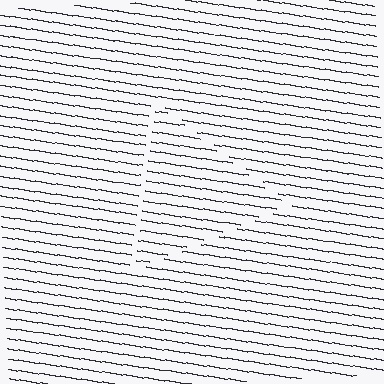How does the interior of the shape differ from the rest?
The interior of the shape contains the same grating, shifted by half a period — the contour is defined by the phase discontinuity where line-ends from the inner and outer gratings abut.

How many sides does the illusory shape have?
3 sides — the line-ends trace a triangle.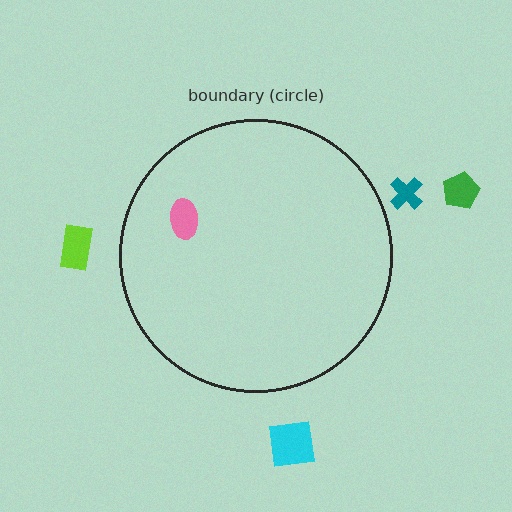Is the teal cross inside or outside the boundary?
Outside.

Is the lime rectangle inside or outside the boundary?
Outside.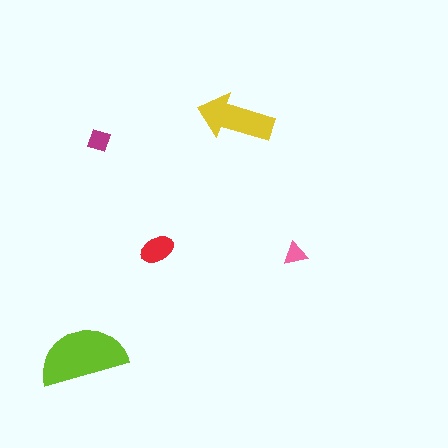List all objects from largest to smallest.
The lime semicircle, the yellow arrow, the red ellipse, the magenta diamond, the pink triangle.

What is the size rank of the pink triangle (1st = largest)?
5th.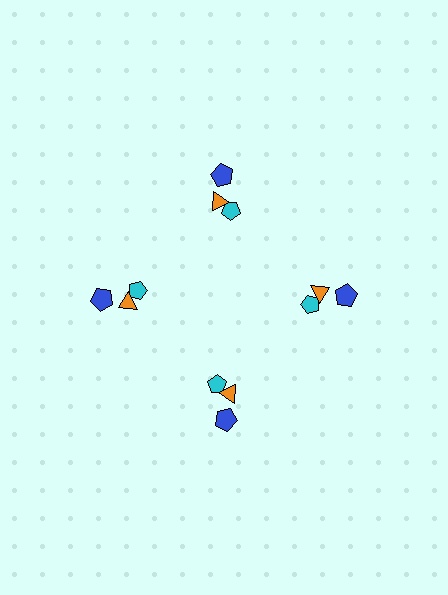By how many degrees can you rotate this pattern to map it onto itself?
The pattern maps onto itself every 90 degrees of rotation.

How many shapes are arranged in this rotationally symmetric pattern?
There are 12 shapes, arranged in 4 groups of 3.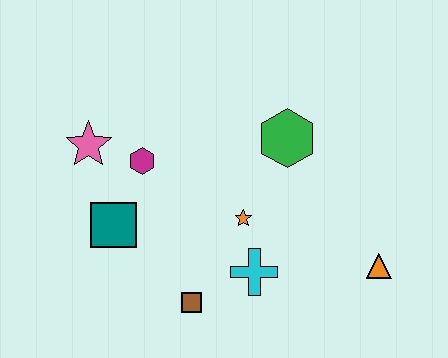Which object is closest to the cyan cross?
The orange star is closest to the cyan cross.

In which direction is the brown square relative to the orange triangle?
The brown square is to the left of the orange triangle.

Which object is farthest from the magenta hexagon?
The orange triangle is farthest from the magenta hexagon.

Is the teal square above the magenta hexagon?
No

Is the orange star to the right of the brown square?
Yes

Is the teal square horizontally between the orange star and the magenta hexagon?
No